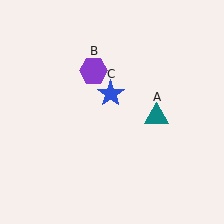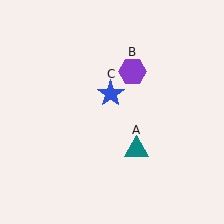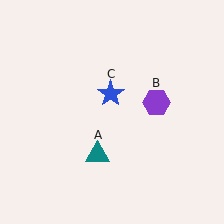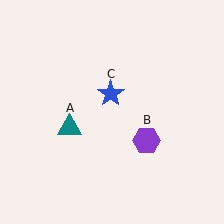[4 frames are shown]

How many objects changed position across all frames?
2 objects changed position: teal triangle (object A), purple hexagon (object B).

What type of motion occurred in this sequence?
The teal triangle (object A), purple hexagon (object B) rotated clockwise around the center of the scene.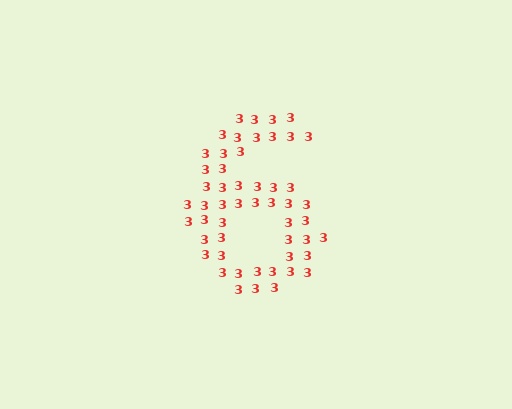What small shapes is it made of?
It is made of small digit 3's.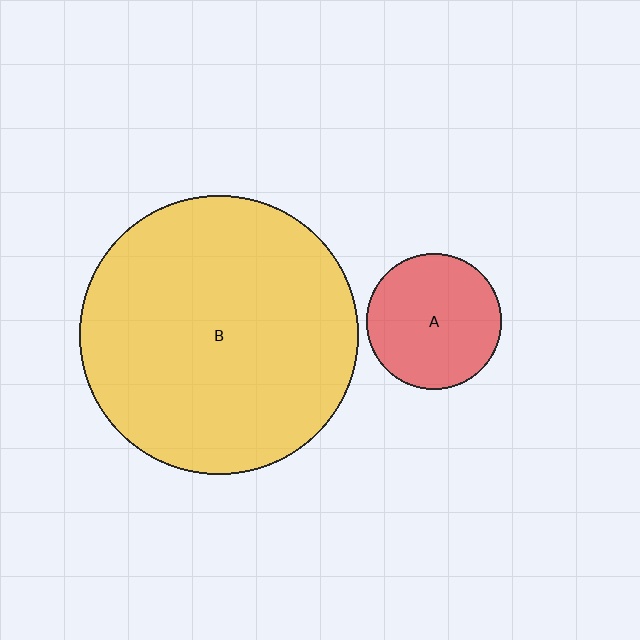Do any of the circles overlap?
No, none of the circles overlap.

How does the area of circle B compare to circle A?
Approximately 4.2 times.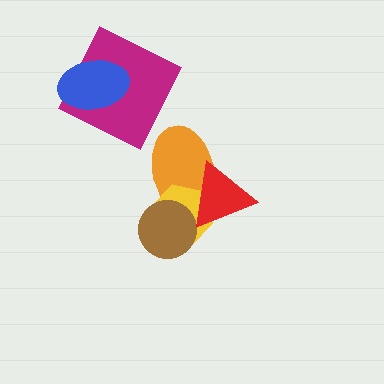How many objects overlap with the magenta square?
1 object overlaps with the magenta square.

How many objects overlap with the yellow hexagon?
3 objects overlap with the yellow hexagon.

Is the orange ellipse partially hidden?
Yes, it is partially covered by another shape.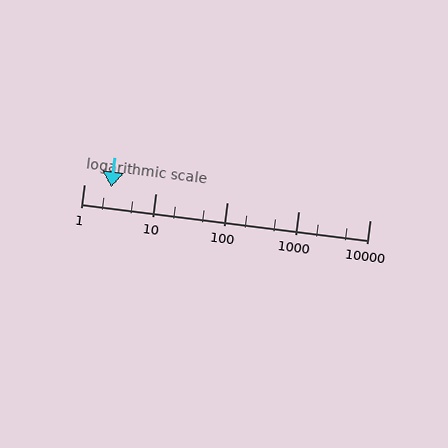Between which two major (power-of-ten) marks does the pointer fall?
The pointer is between 1 and 10.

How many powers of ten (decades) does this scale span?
The scale spans 4 decades, from 1 to 10000.